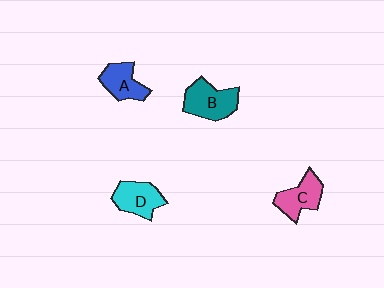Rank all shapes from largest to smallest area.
From largest to smallest: B (teal), D (cyan), C (pink), A (blue).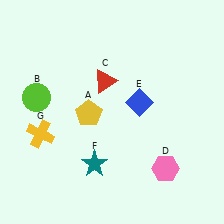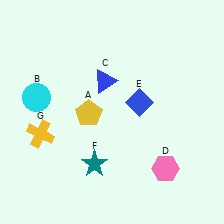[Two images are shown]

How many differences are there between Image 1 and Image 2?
There are 2 differences between the two images.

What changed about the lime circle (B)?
In Image 1, B is lime. In Image 2, it changed to cyan.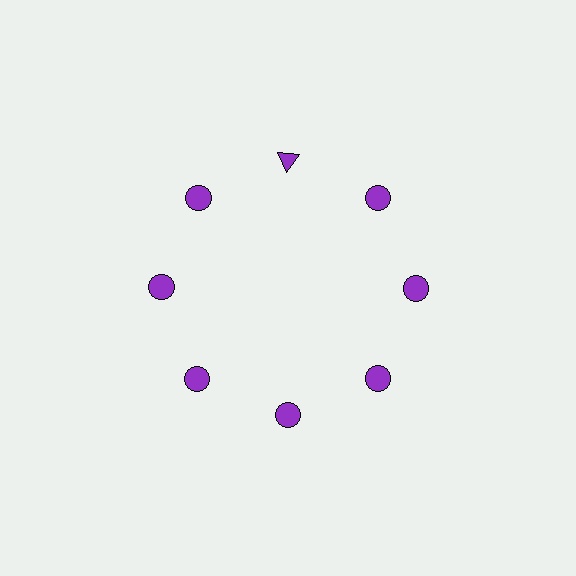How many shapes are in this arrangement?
There are 8 shapes arranged in a ring pattern.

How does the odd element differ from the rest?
It has a different shape: triangle instead of circle.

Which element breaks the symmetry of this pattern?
The purple triangle at roughly the 12 o'clock position breaks the symmetry. All other shapes are purple circles.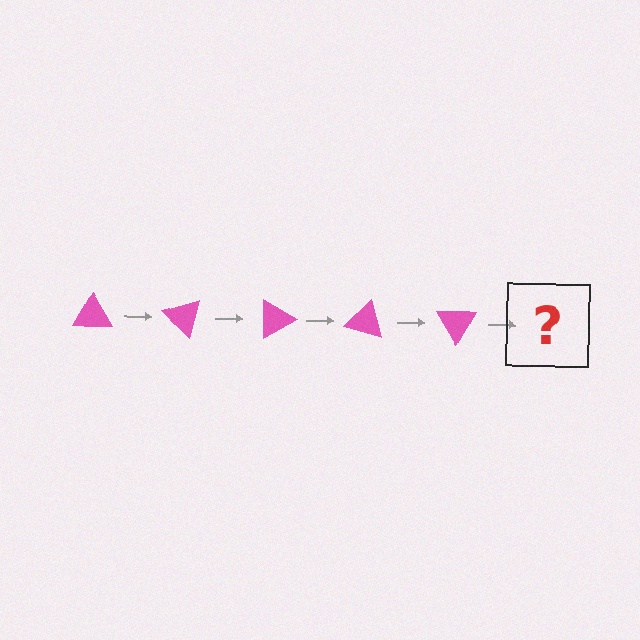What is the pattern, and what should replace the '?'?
The pattern is that the triangle rotates 45 degrees each step. The '?' should be a pink triangle rotated 225 degrees.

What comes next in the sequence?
The next element should be a pink triangle rotated 225 degrees.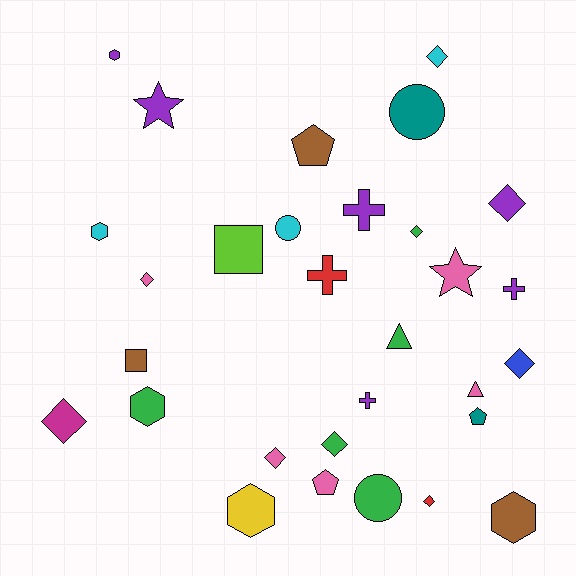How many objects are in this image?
There are 30 objects.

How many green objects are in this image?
There are 5 green objects.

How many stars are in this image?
There are 2 stars.